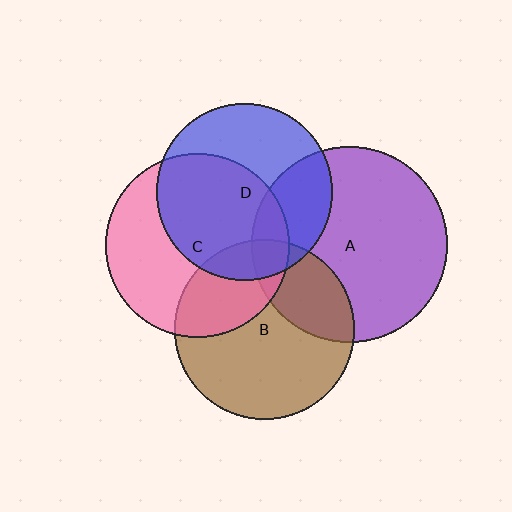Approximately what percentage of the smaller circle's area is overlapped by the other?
Approximately 55%.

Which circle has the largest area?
Circle A (purple).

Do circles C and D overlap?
Yes.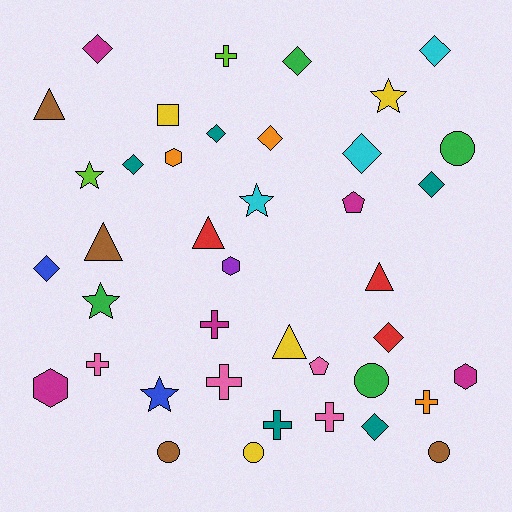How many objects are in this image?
There are 40 objects.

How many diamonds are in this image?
There are 11 diamonds.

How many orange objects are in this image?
There are 3 orange objects.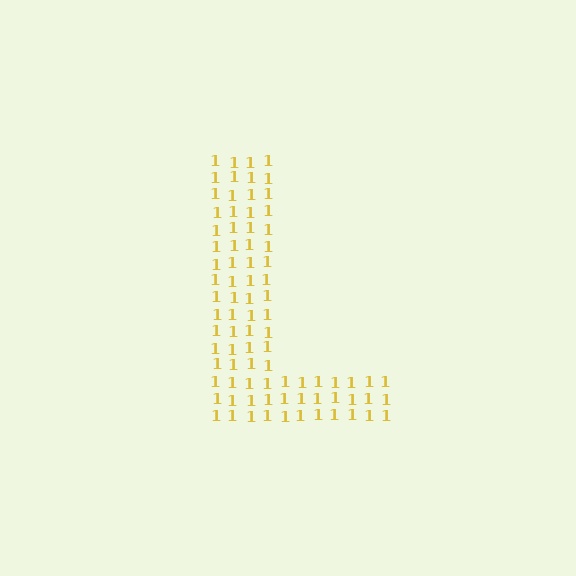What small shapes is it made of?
It is made of small digit 1's.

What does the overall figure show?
The overall figure shows the letter L.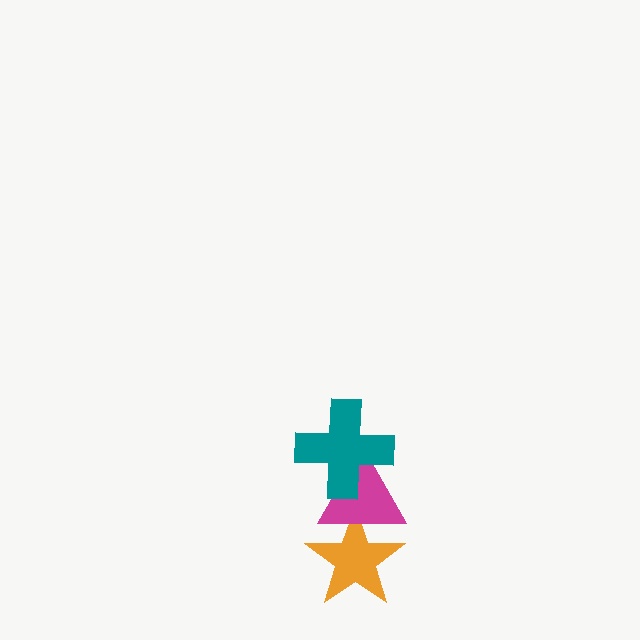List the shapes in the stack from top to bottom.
From top to bottom: the teal cross, the magenta triangle, the orange star.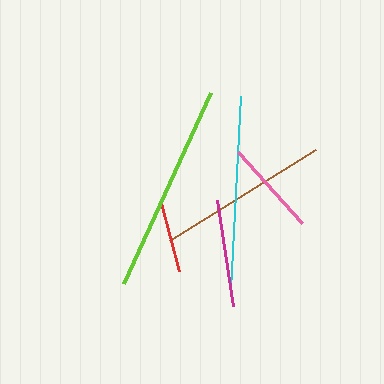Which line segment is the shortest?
The red line is the shortest at approximately 71 pixels.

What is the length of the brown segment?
The brown segment is approximately 173 pixels long.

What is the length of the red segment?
The red segment is approximately 71 pixels long.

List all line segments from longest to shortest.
From longest to shortest: lime, cyan, brown, magenta, pink, red.